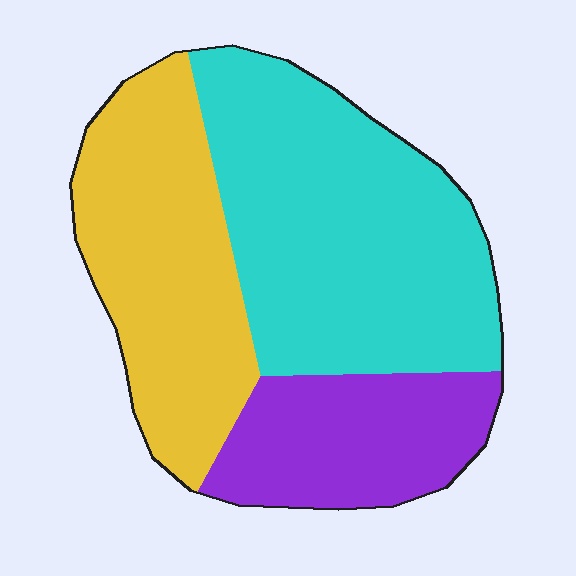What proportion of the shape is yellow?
Yellow covers about 35% of the shape.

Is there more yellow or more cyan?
Cyan.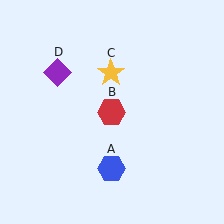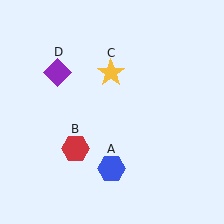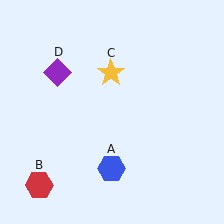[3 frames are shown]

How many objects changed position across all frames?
1 object changed position: red hexagon (object B).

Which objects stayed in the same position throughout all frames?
Blue hexagon (object A) and yellow star (object C) and purple diamond (object D) remained stationary.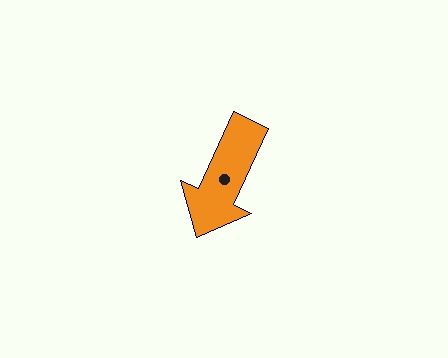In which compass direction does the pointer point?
Southwest.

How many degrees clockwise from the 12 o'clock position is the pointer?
Approximately 205 degrees.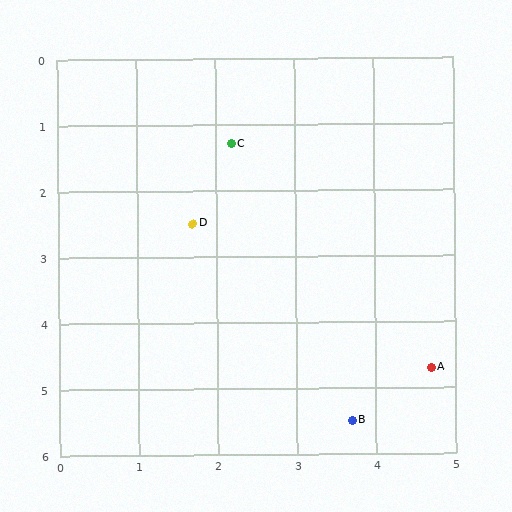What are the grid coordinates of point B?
Point B is at approximately (3.7, 5.5).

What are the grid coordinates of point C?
Point C is at approximately (2.2, 1.3).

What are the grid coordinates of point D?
Point D is at approximately (1.7, 2.5).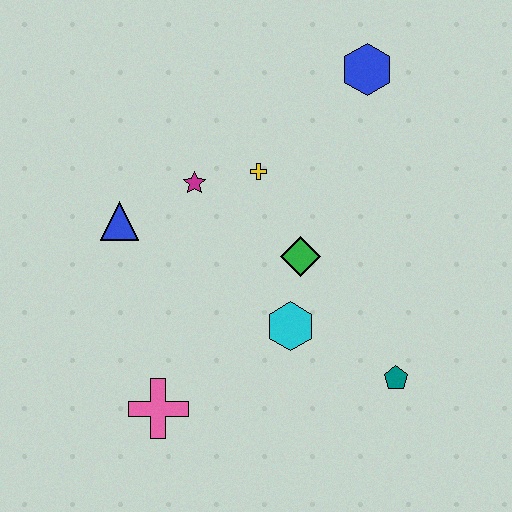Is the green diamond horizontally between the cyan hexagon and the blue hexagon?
Yes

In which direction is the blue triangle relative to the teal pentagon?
The blue triangle is to the left of the teal pentagon.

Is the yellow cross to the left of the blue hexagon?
Yes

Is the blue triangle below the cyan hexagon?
No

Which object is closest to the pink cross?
The cyan hexagon is closest to the pink cross.